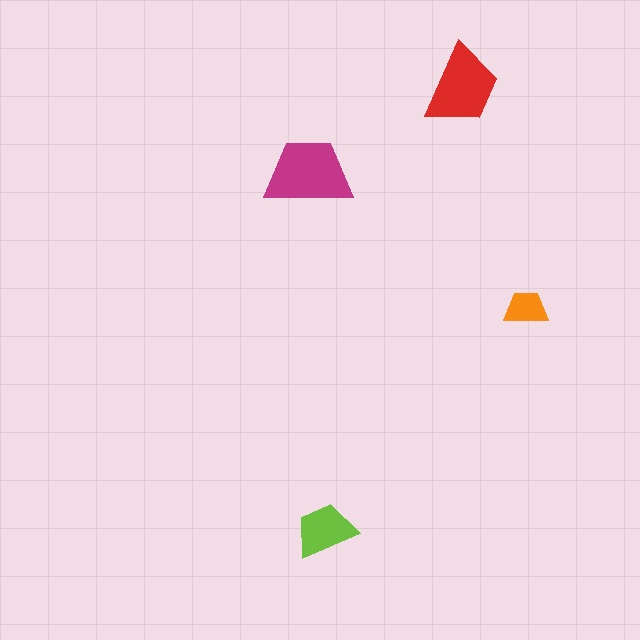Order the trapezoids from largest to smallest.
the magenta one, the red one, the lime one, the orange one.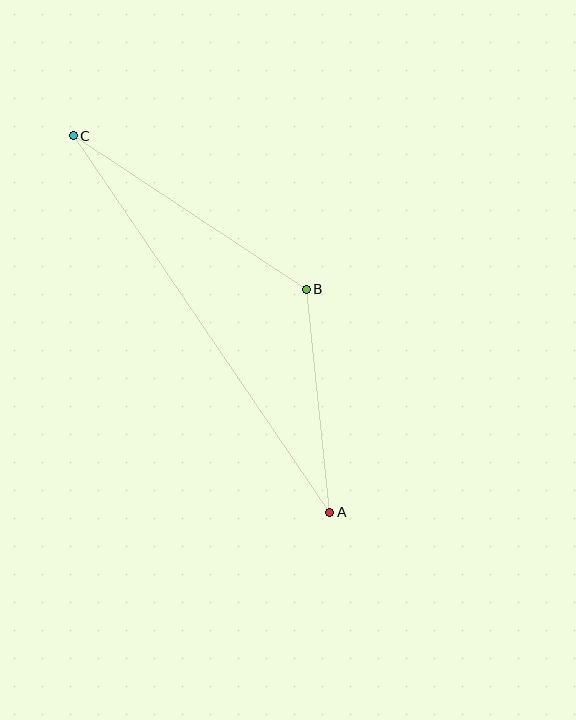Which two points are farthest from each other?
Points A and C are farthest from each other.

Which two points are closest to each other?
Points A and B are closest to each other.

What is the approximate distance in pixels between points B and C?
The distance between B and C is approximately 279 pixels.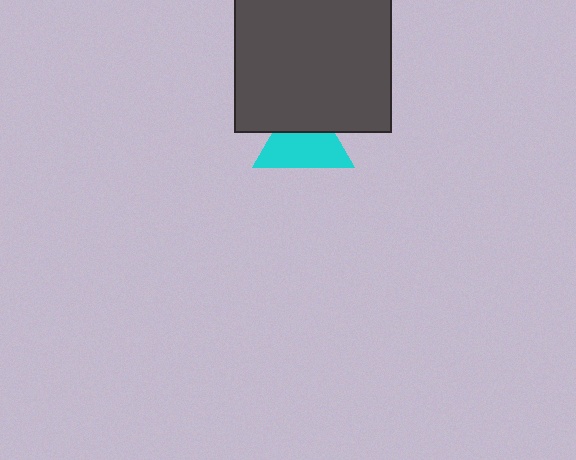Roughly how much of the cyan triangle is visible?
About half of it is visible (roughly 62%).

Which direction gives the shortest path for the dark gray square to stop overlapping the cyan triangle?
Moving up gives the shortest separation.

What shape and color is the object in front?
The object in front is a dark gray square.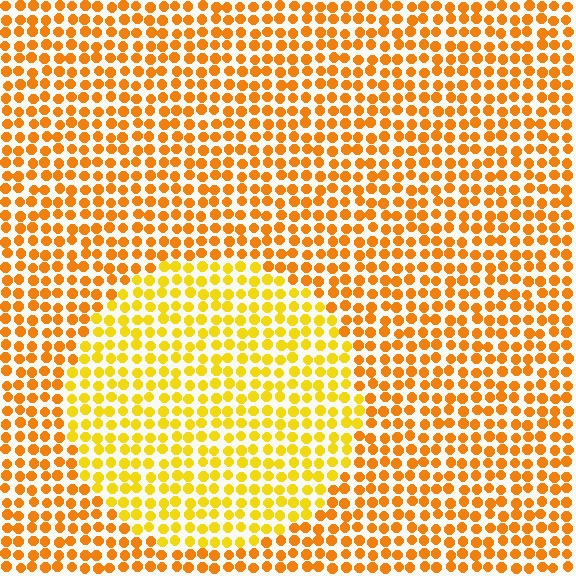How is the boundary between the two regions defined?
The boundary is defined purely by a slight shift in hue (about 24 degrees). Spacing, size, and orientation are identical on both sides.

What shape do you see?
I see a circle.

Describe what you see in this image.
The image is filled with small orange elements in a uniform arrangement. A circle-shaped region is visible where the elements are tinted to a slightly different hue, forming a subtle color boundary.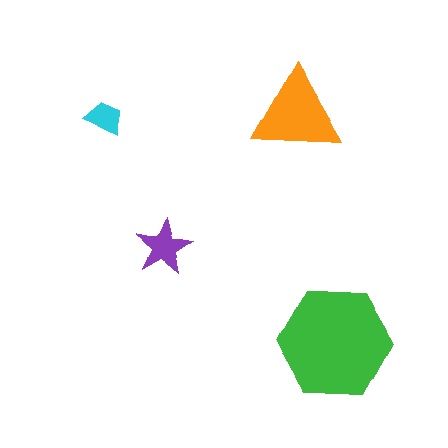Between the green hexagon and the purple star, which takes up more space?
The green hexagon.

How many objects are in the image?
There are 4 objects in the image.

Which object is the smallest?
The cyan trapezoid.